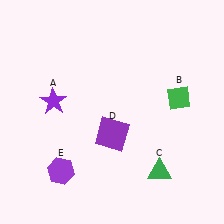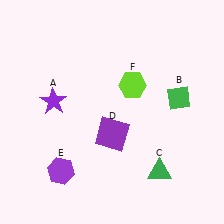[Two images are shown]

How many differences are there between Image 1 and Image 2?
There is 1 difference between the two images.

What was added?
A lime hexagon (F) was added in Image 2.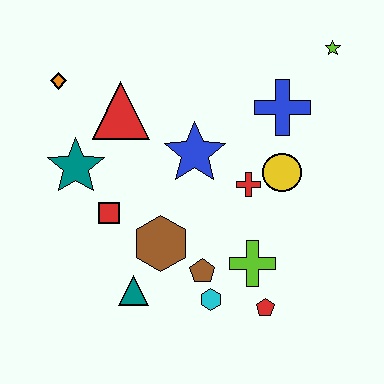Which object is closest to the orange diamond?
The red triangle is closest to the orange diamond.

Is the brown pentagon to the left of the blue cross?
Yes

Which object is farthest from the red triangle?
The red pentagon is farthest from the red triangle.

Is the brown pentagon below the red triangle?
Yes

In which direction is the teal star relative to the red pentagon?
The teal star is to the left of the red pentagon.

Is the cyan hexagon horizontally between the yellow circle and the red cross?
No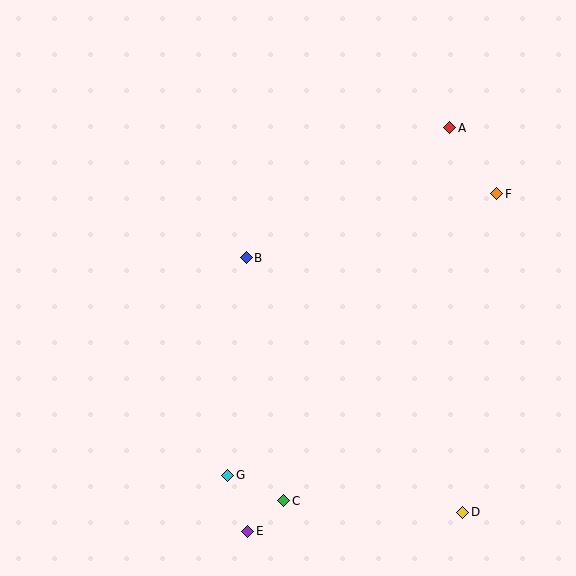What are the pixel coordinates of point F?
Point F is at (497, 194).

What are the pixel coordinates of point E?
Point E is at (248, 531).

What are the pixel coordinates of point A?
Point A is at (450, 128).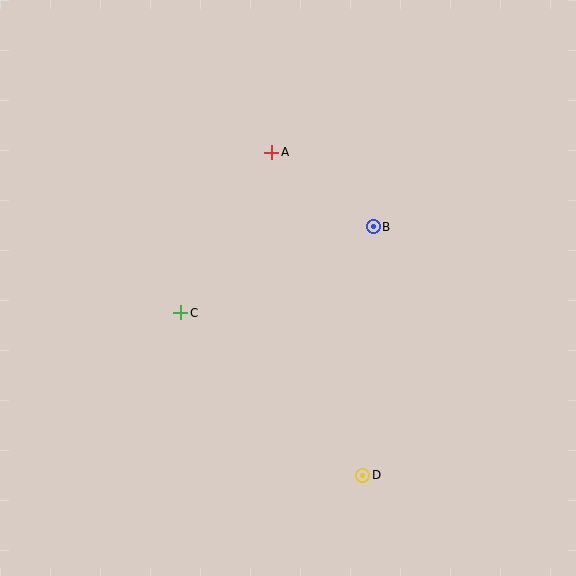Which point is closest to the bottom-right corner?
Point D is closest to the bottom-right corner.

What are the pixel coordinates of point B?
Point B is at (373, 227).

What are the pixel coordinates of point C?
Point C is at (181, 313).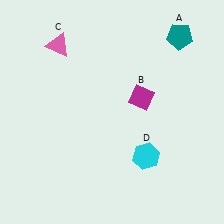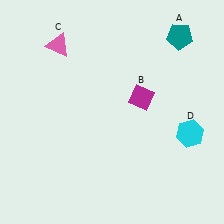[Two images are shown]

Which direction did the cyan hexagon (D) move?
The cyan hexagon (D) moved right.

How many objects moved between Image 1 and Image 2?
1 object moved between the two images.